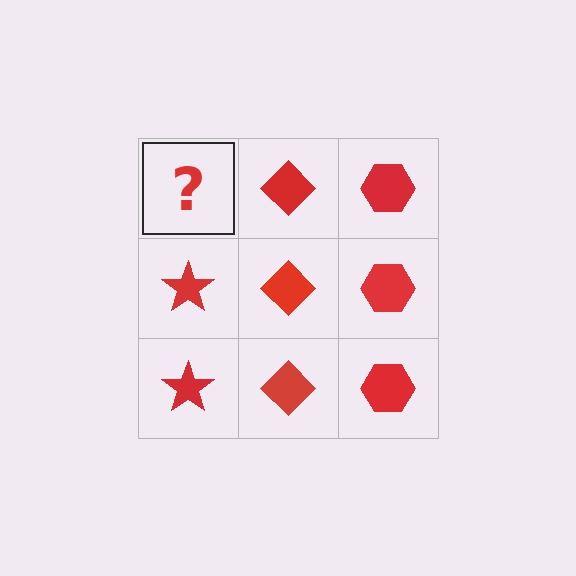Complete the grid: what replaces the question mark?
The question mark should be replaced with a red star.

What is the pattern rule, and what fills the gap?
The rule is that each column has a consistent shape. The gap should be filled with a red star.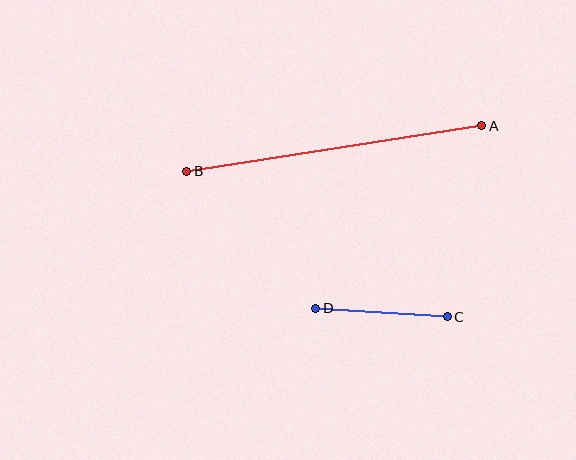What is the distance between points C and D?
The distance is approximately 132 pixels.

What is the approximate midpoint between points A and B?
The midpoint is at approximately (334, 148) pixels.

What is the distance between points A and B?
The distance is approximately 299 pixels.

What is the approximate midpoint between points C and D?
The midpoint is at approximately (382, 312) pixels.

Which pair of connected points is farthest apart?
Points A and B are farthest apart.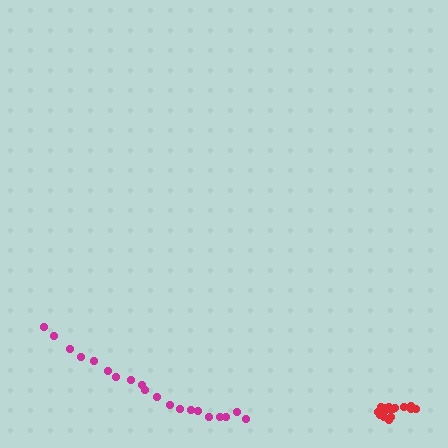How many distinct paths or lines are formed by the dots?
There are 2 distinct paths.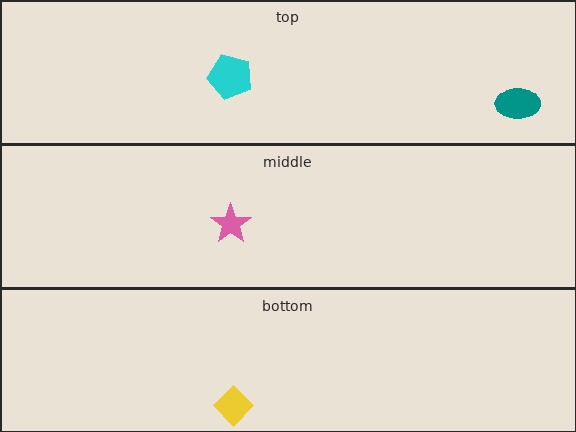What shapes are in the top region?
The teal ellipse, the cyan pentagon.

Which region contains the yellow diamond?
The bottom region.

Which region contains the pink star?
The middle region.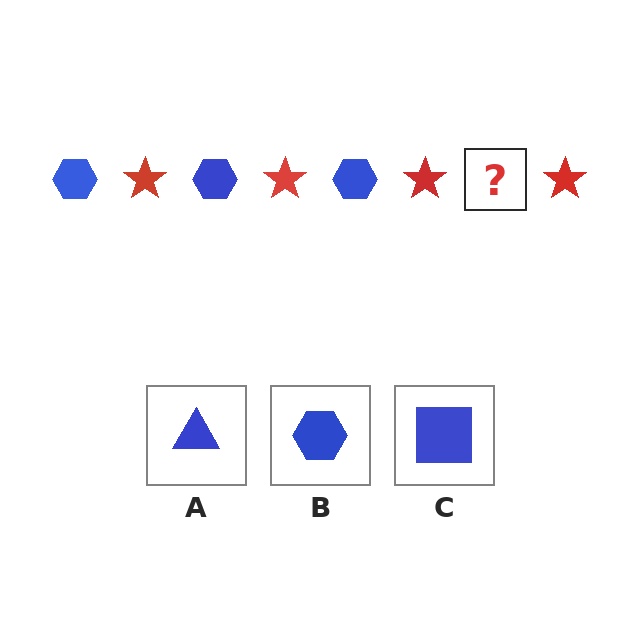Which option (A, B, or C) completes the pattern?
B.